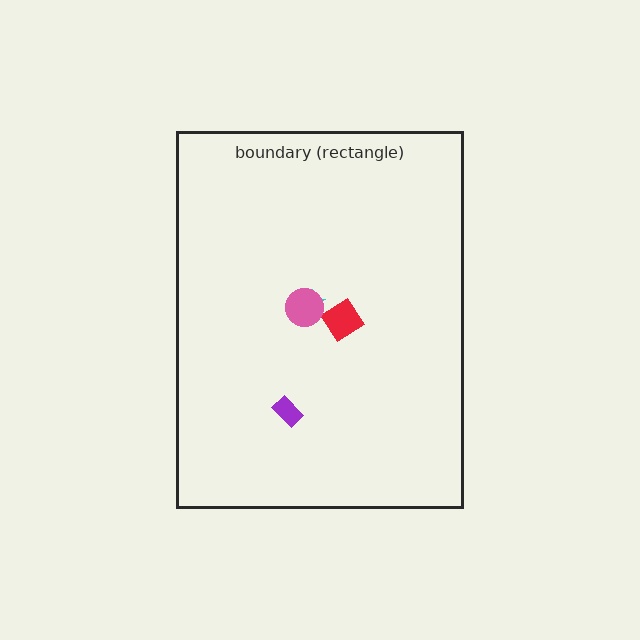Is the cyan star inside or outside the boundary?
Inside.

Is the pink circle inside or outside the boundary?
Inside.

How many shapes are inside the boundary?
4 inside, 0 outside.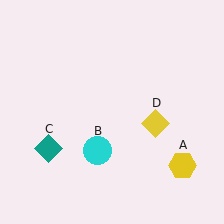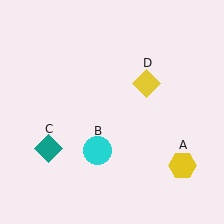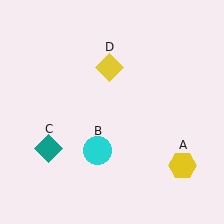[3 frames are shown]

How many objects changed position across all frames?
1 object changed position: yellow diamond (object D).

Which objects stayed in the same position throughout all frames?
Yellow hexagon (object A) and cyan circle (object B) and teal diamond (object C) remained stationary.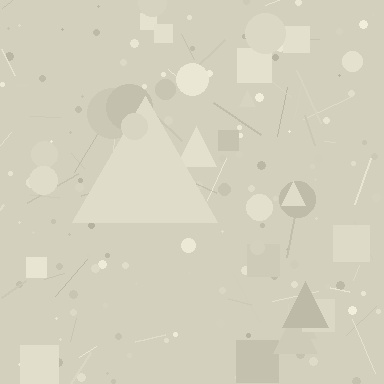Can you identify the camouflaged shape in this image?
The camouflaged shape is a triangle.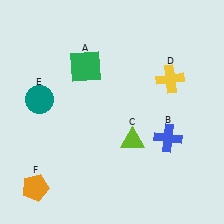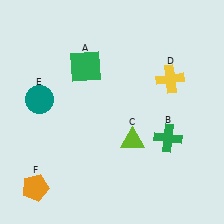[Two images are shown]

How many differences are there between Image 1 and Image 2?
There is 1 difference between the two images.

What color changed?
The cross (B) changed from blue in Image 1 to green in Image 2.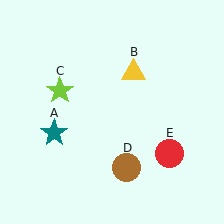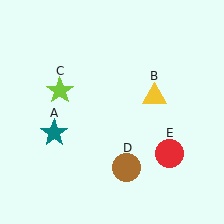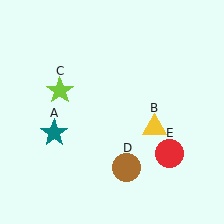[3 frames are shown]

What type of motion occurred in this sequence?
The yellow triangle (object B) rotated clockwise around the center of the scene.